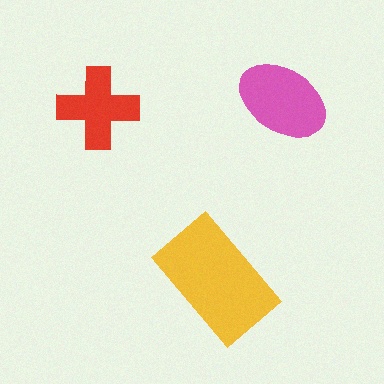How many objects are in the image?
There are 3 objects in the image.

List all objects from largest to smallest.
The yellow rectangle, the pink ellipse, the red cross.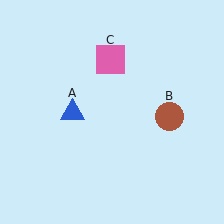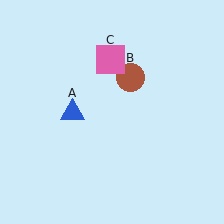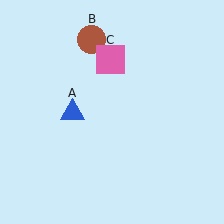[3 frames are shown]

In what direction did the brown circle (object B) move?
The brown circle (object B) moved up and to the left.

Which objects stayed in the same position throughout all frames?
Blue triangle (object A) and pink square (object C) remained stationary.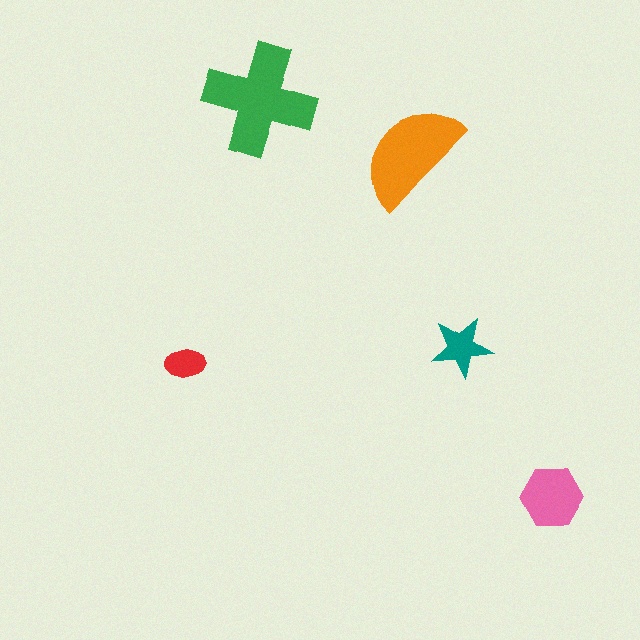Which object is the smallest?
The red ellipse.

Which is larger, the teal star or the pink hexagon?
The pink hexagon.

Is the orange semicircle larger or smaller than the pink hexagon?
Larger.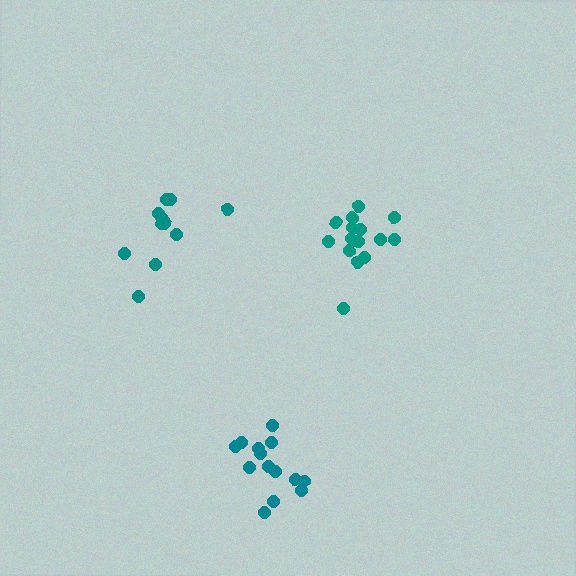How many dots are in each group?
Group 1: 16 dots, Group 2: 12 dots, Group 3: 14 dots (42 total).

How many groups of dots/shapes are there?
There are 3 groups.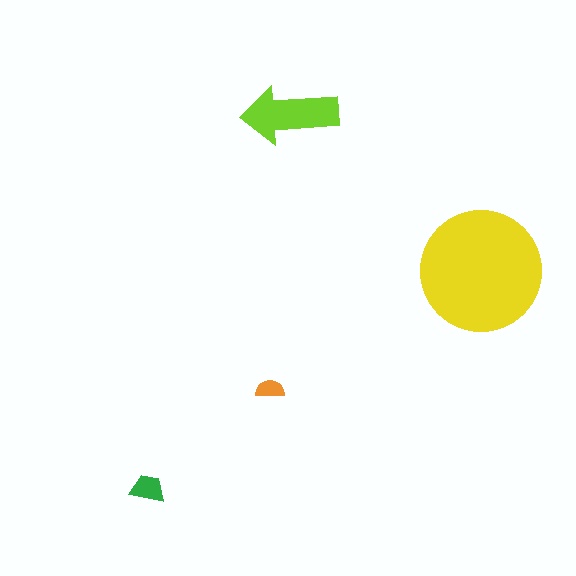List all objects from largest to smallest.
The yellow circle, the lime arrow, the green trapezoid, the orange semicircle.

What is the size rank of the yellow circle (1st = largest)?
1st.